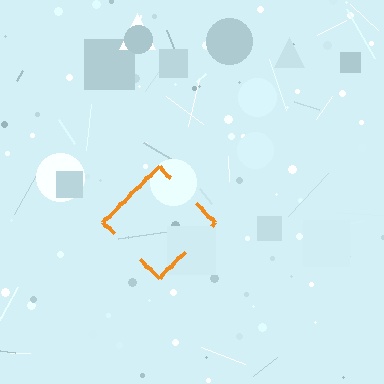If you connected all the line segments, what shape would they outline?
They would outline a diamond.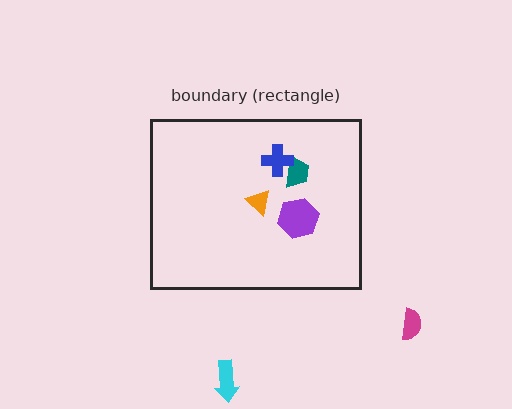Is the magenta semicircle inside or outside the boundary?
Outside.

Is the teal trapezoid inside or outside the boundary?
Inside.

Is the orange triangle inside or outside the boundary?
Inside.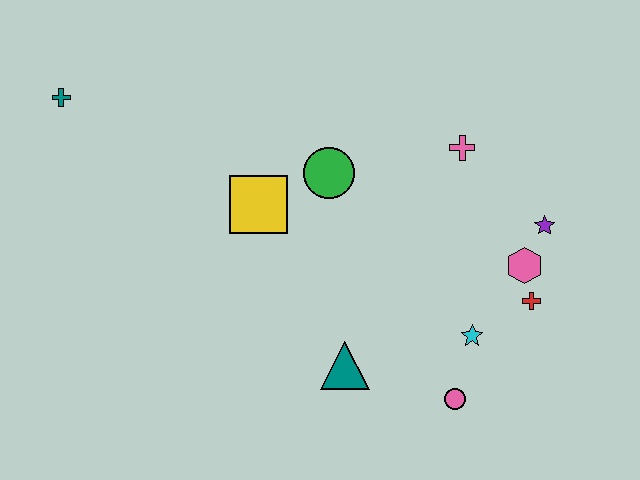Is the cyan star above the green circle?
No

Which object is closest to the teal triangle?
The pink circle is closest to the teal triangle.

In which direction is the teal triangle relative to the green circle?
The teal triangle is below the green circle.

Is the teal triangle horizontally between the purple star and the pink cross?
No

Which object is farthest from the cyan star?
The teal cross is farthest from the cyan star.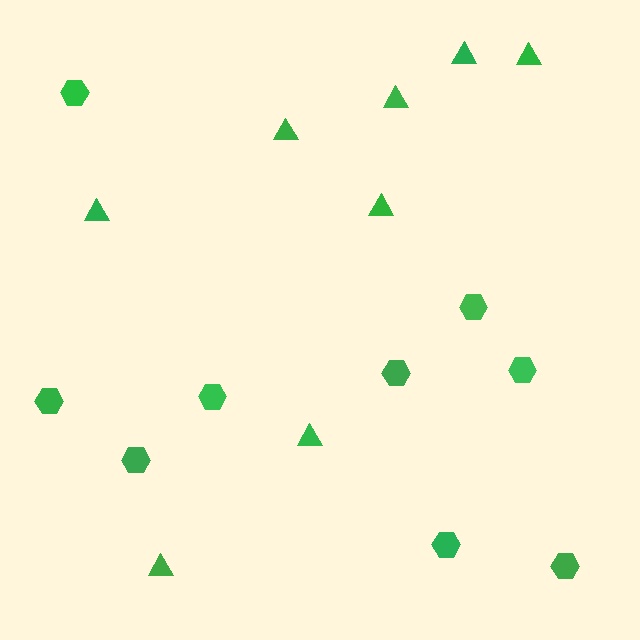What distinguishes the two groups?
There are 2 groups: one group of triangles (8) and one group of hexagons (9).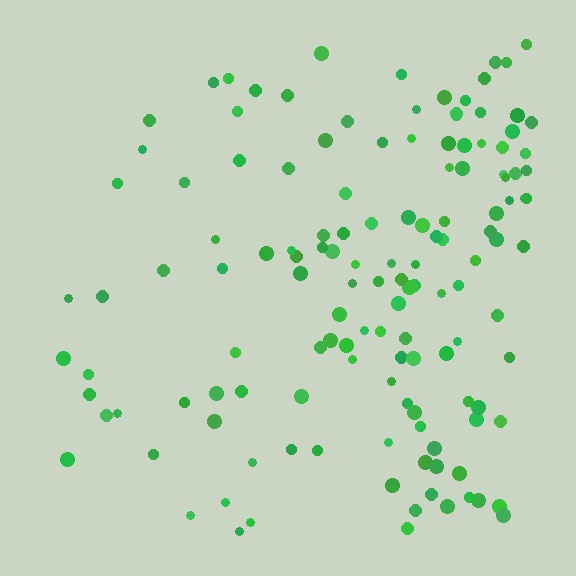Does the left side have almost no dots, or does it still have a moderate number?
Still a moderate number, just noticeably fewer than the right.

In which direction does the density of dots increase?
From left to right, with the right side densest.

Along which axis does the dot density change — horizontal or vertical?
Horizontal.